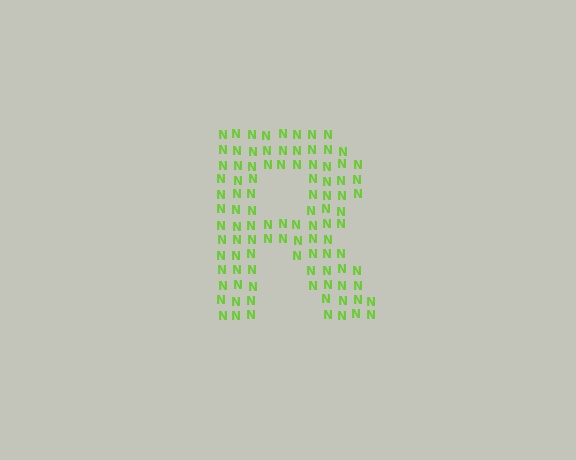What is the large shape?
The large shape is the letter R.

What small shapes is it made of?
It is made of small letter N's.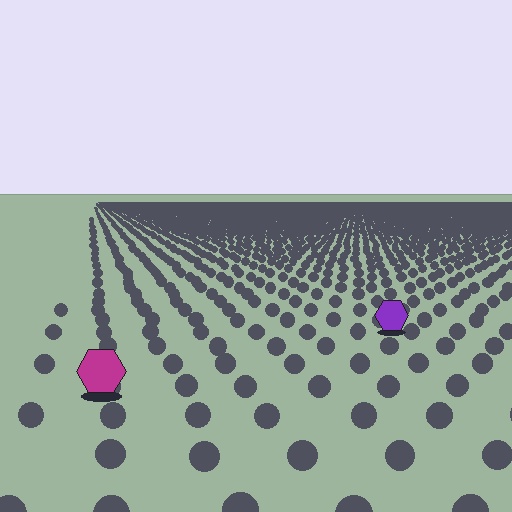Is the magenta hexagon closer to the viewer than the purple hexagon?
Yes. The magenta hexagon is closer — you can tell from the texture gradient: the ground texture is coarser near it.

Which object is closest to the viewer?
The magenta hexagon is closest. The texture marks near it are larger and more spread out.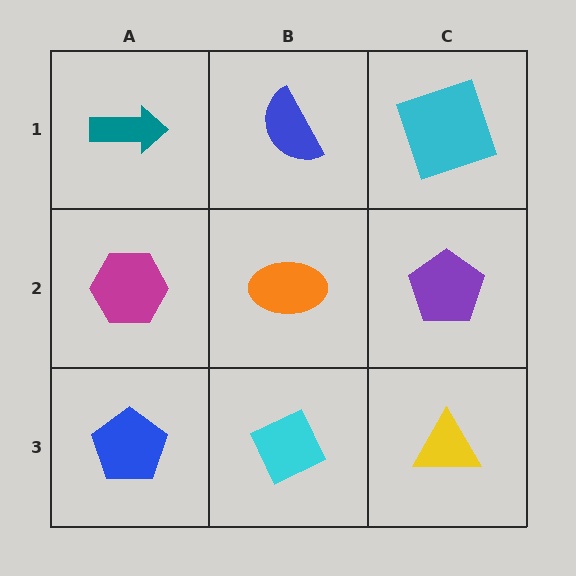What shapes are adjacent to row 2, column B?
A blue semicircle (row 1, column B), a cyan diamond (row 3, column B), a magenta hexagon (row 2, column A), a purple pentagon (row 2, column C).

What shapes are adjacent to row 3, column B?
An orange ellipse (row 2, column B), a blue pentagon (row 3, column A), a yellow triangle (row 3, column C).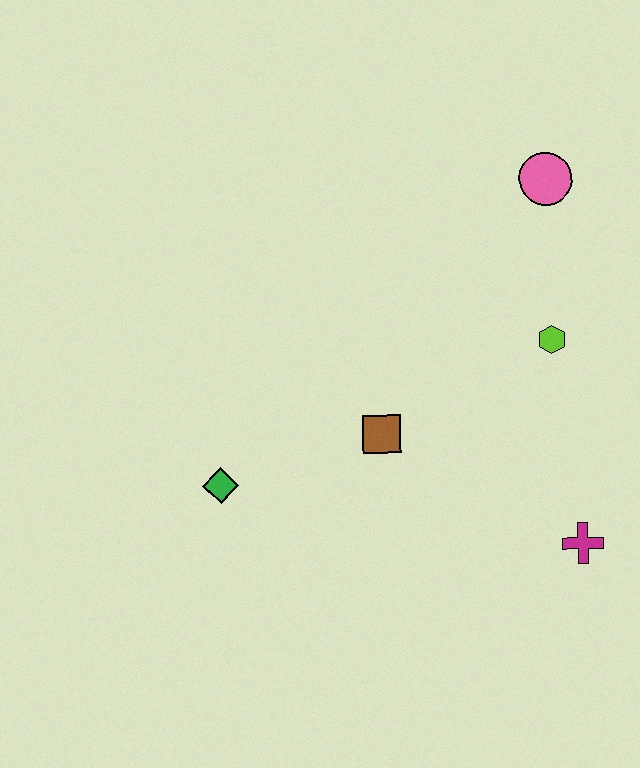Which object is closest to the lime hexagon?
The pink circle is closest to the lime hexagon.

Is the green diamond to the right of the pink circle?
No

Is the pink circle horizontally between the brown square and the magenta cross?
Yes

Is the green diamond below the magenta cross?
No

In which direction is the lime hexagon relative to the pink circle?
The lime hexagon is below the pink circle.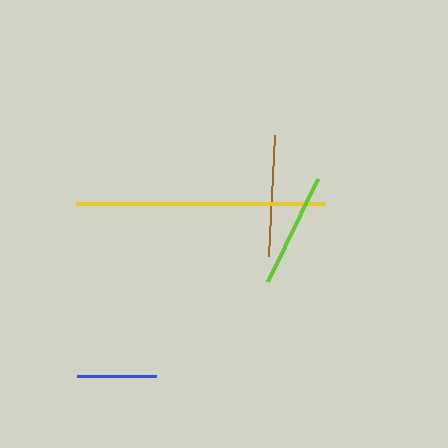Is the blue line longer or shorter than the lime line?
The lime line is longer than the blue line.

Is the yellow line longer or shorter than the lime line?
The yellow line is longer than the lime line.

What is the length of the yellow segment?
The yellow segment is approximately 249 pixels long.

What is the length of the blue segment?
The blue segment is approximately 79 pixels long.